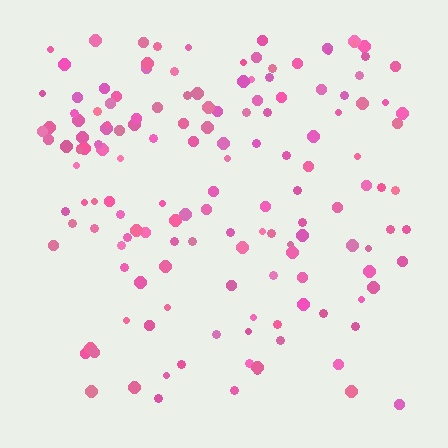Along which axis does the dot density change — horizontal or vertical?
Vertical.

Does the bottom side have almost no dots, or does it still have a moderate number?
Still a moderate number, just noticeably fewer than the top.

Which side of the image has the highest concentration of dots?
The top.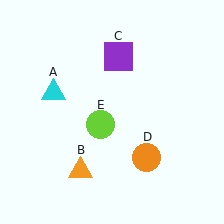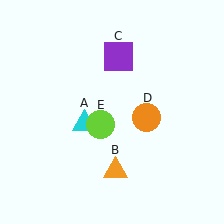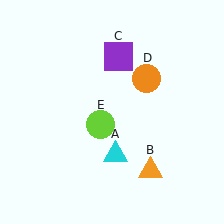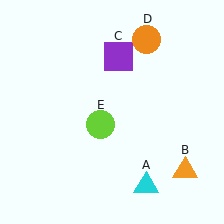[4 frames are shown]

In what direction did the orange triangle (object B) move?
The orange triangle (object B) moved right.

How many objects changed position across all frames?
3 objects changed position: cyan triangle (object A), orange triangle (object B), orange circle (object D).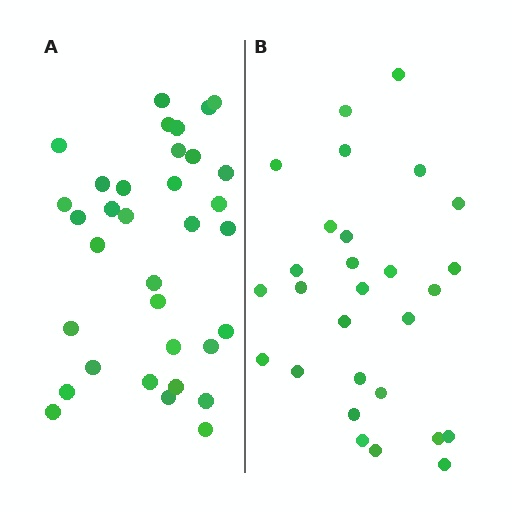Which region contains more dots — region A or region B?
Region A (the left region) has more dots.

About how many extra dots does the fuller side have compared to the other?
Region A has about 6 more dots than region B.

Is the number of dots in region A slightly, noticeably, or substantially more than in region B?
Region A has only slightly more — the two regions are fairly close. The ratio is roughly 1.2 to 1.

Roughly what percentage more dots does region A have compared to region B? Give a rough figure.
About 20% more.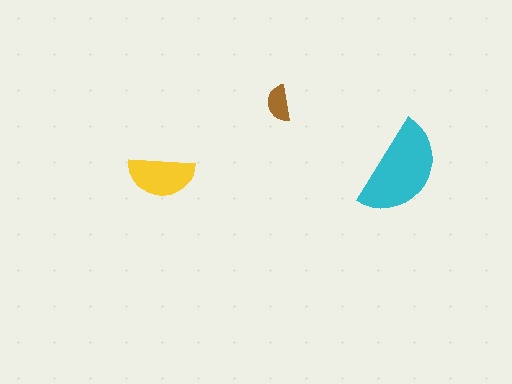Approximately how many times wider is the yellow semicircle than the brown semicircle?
About 2 times wider.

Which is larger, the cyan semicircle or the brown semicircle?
The cyan one.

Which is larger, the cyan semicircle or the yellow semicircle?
The cyan one.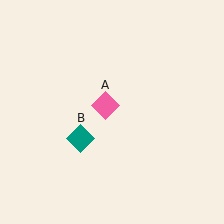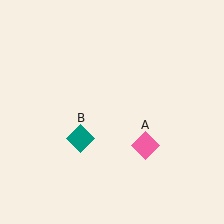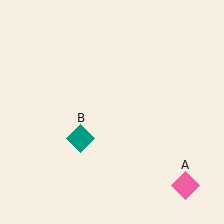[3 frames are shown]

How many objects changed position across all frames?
1 object changed position: pink diamond (object A).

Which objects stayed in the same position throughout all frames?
Teal diamond (object B) remained stationary.